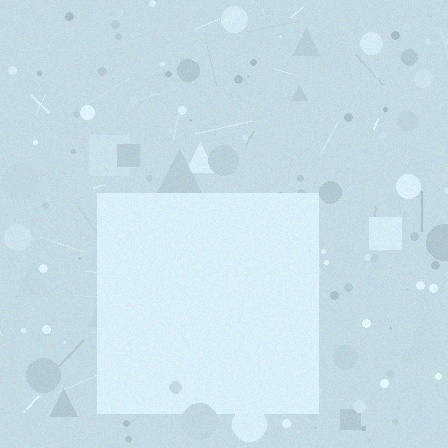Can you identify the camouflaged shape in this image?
The camouflaged shape is a square.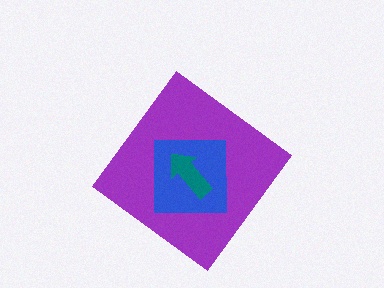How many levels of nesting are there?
3.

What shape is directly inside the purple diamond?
The blue square.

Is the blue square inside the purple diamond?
Yes.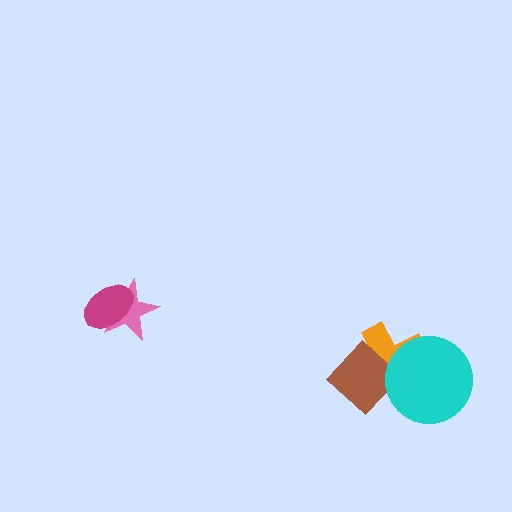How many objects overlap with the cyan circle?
1 object overlaps with the cyan circle.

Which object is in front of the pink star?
The magenta ellipse is in front of the pink star.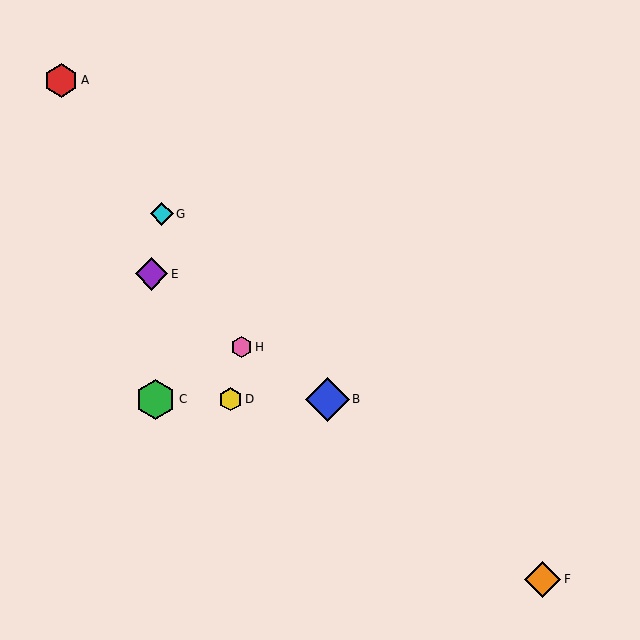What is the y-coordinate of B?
Object B is at y≈399.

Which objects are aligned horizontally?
Objects B, C, D are aligned horizontally.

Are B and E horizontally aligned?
No, B is at y≈399 and E is at y≈274.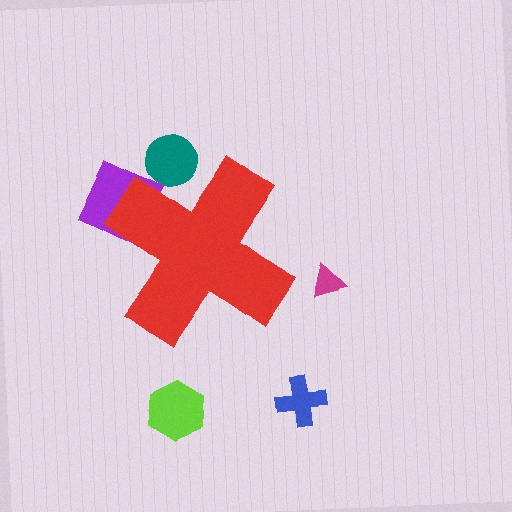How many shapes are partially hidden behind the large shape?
2 shapes are partially hidden.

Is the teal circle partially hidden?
Yes, the teal circle is partially hidden behind the red cross.